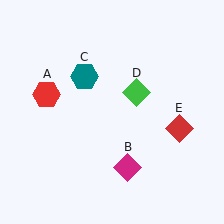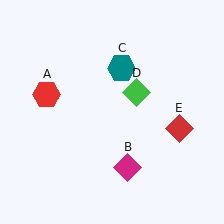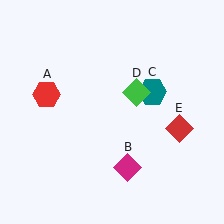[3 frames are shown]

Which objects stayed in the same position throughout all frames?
Red hexagon (object A) and magenta diamond (object B) and green diamond (object D) and red diamond (object E) remained stationary.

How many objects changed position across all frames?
1 object changed position: teal hexagon (object C).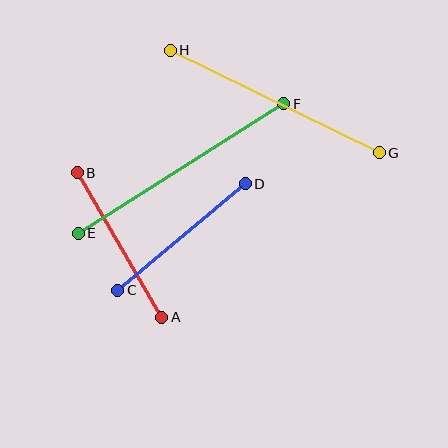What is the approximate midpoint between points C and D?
The midpoint is at approximately (182, 237) pixels.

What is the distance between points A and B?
The distance is approximately 167 pixels.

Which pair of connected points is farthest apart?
Points E and F are farthest apart.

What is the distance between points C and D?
The distance is approximately 166 pixels.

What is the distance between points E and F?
The distance is approximately 243 pixels.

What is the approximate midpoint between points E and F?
The midpoint is at approximately (181, 169) pixels.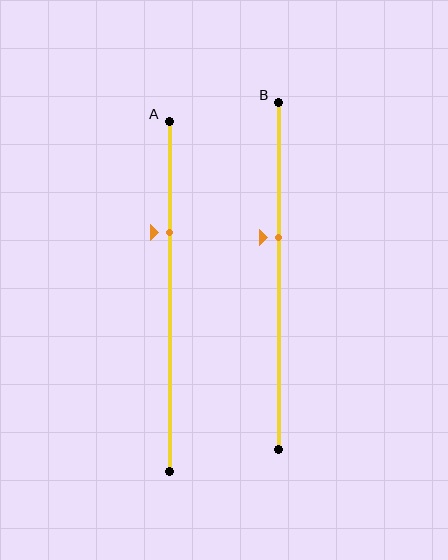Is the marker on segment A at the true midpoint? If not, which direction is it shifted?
No, the marker on segment A is shifted upward by about 18% of the segment length.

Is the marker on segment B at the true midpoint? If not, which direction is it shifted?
No, the marker on segment B is shifted upward by about 11% of the segment length.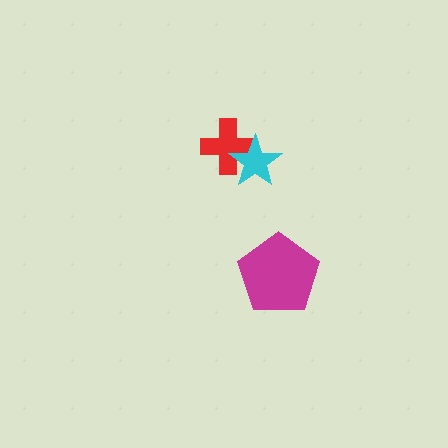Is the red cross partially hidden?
Yes, it is partially covered by another shape.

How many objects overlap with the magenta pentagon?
0 objects overlap with the magenta pentagon.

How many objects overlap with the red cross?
1 object overlaps with the red cross.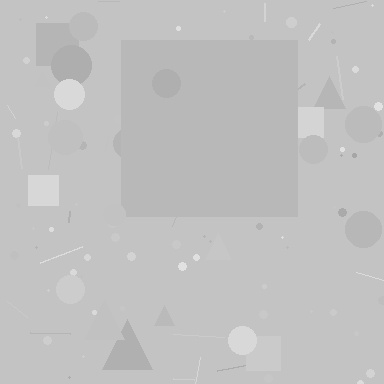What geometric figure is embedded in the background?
A square is embedded in the background.